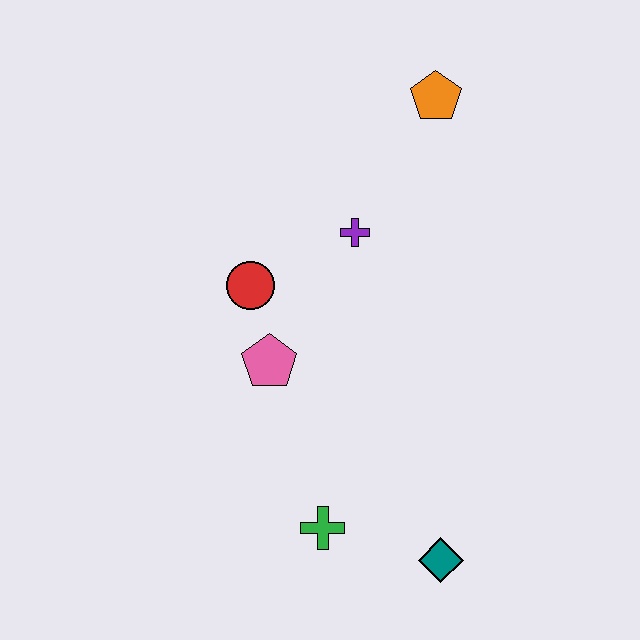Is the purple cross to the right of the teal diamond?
No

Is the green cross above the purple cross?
No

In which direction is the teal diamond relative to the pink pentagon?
The teal diamond is below the pink pentagon.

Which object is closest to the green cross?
The teal diamond is closest to the green cross.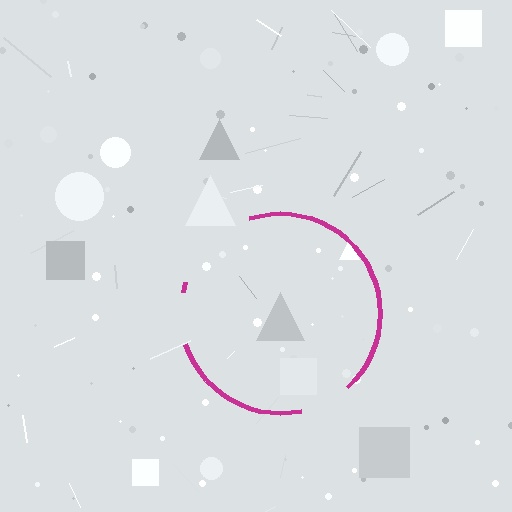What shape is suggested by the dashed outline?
The dashed outline suggests a circle.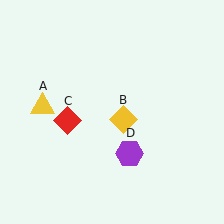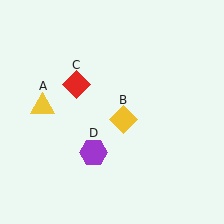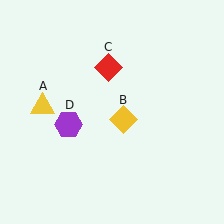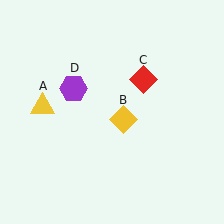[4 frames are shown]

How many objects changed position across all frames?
2 objects changed position: red diamond (object C), purple hexagon (object D).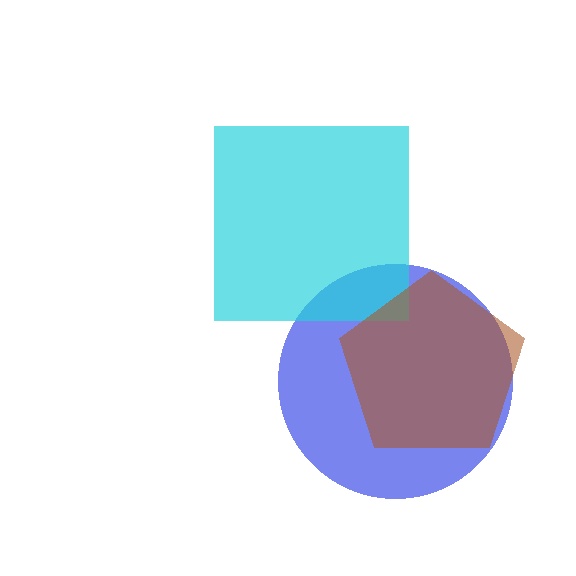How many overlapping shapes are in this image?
There are 3 overlapping shapes in the image.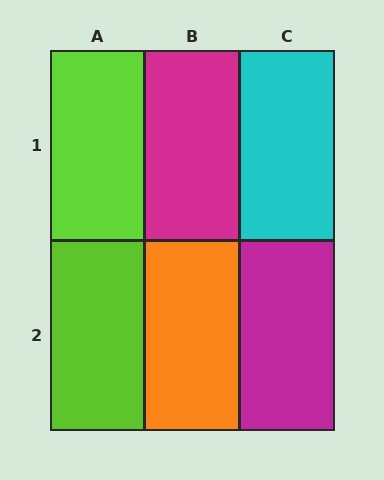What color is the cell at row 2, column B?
Orange.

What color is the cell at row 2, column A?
Lime.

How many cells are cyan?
1 cell is cyan.